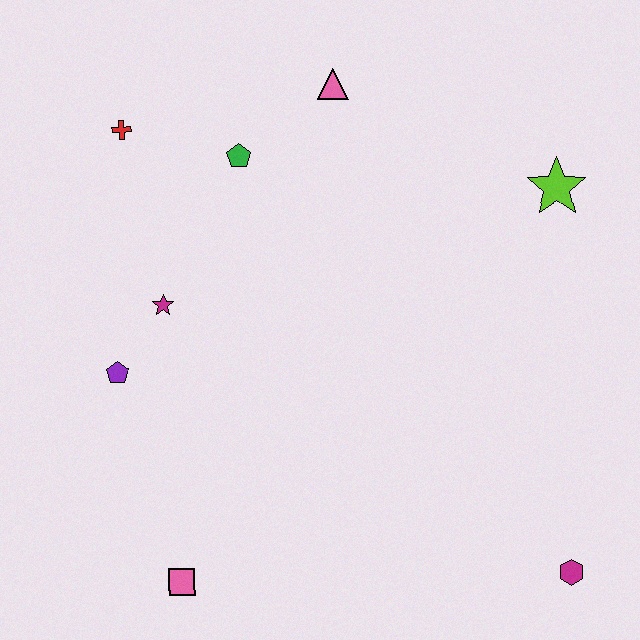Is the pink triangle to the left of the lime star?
Yes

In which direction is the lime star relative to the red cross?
The lime star is to the right of the red cross.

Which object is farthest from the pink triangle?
The magenta hexagon is farthest from the pink triangle.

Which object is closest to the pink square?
The purple pentagon is closest to the pink square.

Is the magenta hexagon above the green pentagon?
No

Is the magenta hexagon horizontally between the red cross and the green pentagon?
No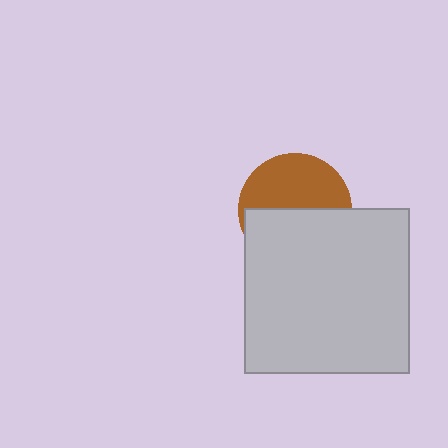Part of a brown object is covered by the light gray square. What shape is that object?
It is a circle.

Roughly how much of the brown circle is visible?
About half of it is visible (roughly 48%).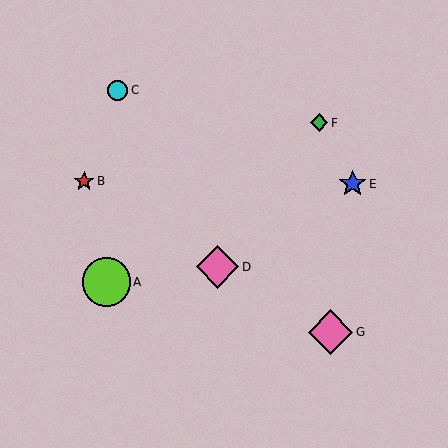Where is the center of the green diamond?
The center of the green diamond is at (319, 123).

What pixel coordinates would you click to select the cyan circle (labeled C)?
Click at (118, 90) to select the cyan circle C.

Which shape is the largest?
The lime circle (labeled A) is the largest.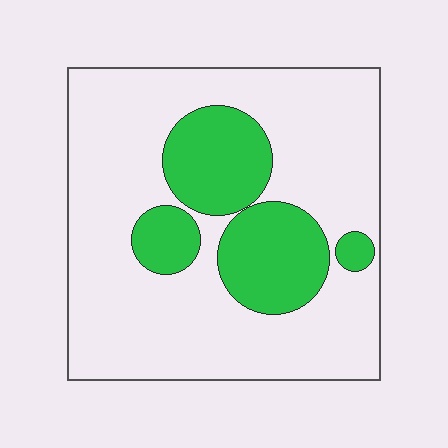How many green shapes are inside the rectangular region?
4.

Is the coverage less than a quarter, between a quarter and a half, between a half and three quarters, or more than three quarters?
Between a quarter and a half.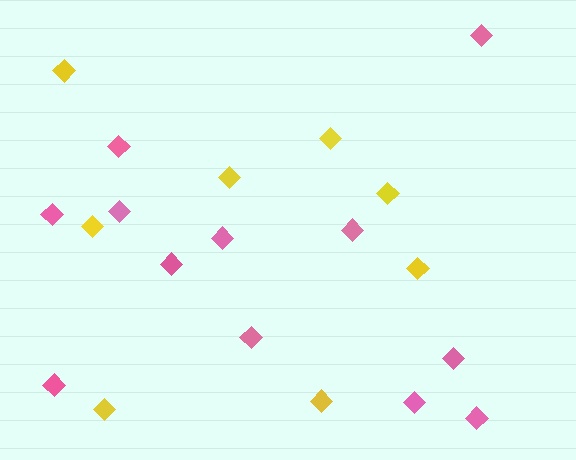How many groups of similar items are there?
There are 2 groups: one group of yellow diamonds (8) and one group of pink diamonds (12).